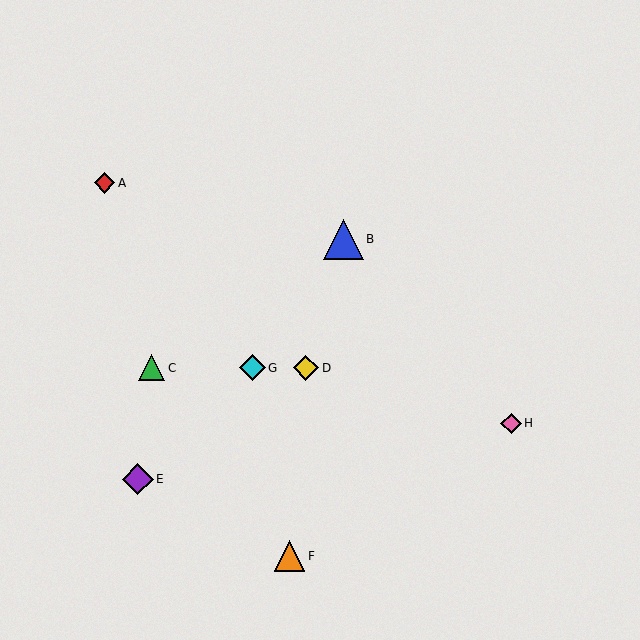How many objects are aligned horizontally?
3 objects (C, D, G) are aligned horizontally.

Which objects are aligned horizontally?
Objects C, D, G are aligned horizontally.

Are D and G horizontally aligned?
Yes, both are at y≈368.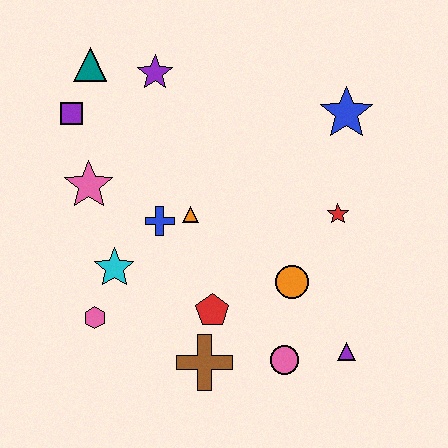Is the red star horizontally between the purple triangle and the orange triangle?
Yes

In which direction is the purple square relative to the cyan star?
The purple square is above the cyan star.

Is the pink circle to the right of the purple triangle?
No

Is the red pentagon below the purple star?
Yes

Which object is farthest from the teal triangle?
The purple triangle is farthest from the teal triangle.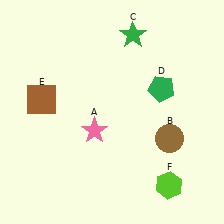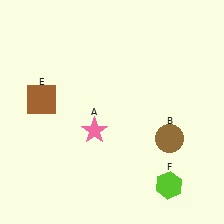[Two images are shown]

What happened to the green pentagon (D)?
The green pentagon (D) was removed in Image 2. It was in the top-right area of Image 1.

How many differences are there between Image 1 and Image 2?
There are 2 differences between the two images.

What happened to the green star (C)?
The green star (C) was removed in Image 2. It was in the top-right area of Image 1.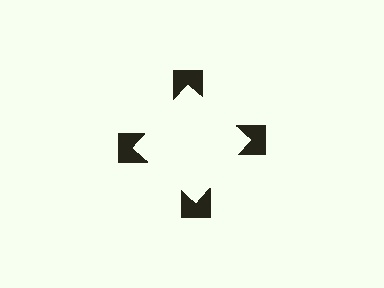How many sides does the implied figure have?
4 sides.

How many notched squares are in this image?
There are 4 — one at each vertex of the illusory square.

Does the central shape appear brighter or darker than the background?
It typically appears slightly brighter than the background, even though no actual brightness change is drawn.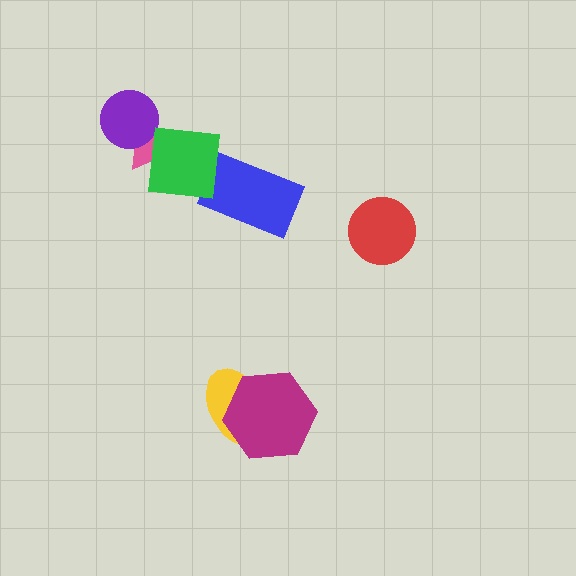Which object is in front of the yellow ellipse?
The magenta hexagon is in front of the yellow ellipse.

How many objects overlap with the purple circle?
1 object overlaps with the purple circle.